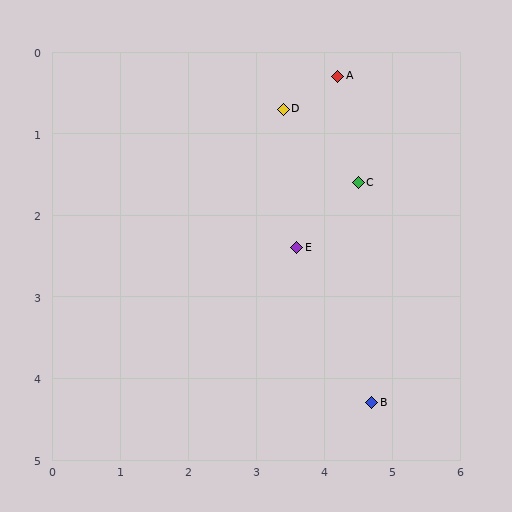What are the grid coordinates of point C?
Point C is at approximately (4.5, 1.6).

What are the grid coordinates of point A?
Point A is at approximately (4.2, 0.3).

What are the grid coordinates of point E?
Point E is at approximately (3.6, 2.4).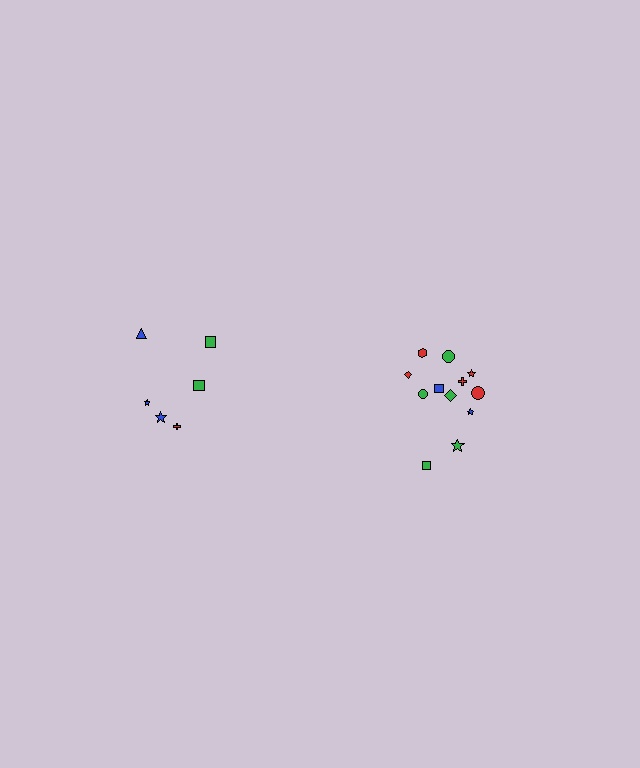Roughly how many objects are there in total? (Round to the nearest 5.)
Roughly 20 objects in total.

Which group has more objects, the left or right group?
The right group.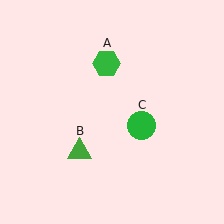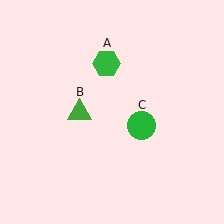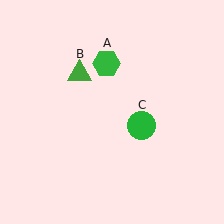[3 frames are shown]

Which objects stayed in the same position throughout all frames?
Green hexagon (object A) and green circle (object C) remained stationary.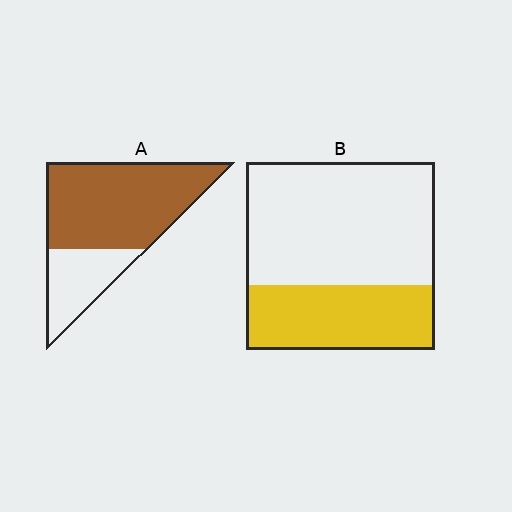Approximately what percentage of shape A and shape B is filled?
A is approximately 70% and B is approximately 35%.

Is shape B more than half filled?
No.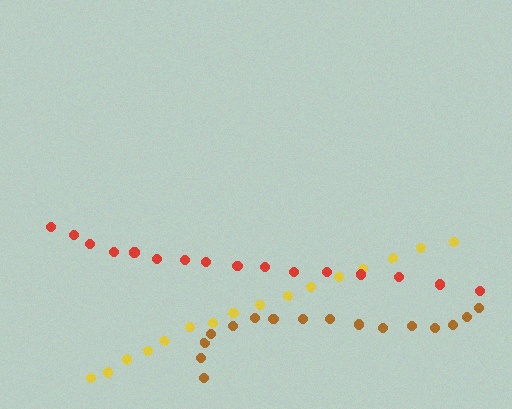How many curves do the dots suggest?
There are 3 distinct paths.